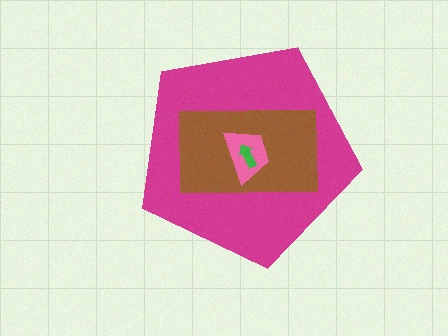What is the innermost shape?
The green arrow.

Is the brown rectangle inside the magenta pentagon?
Yes.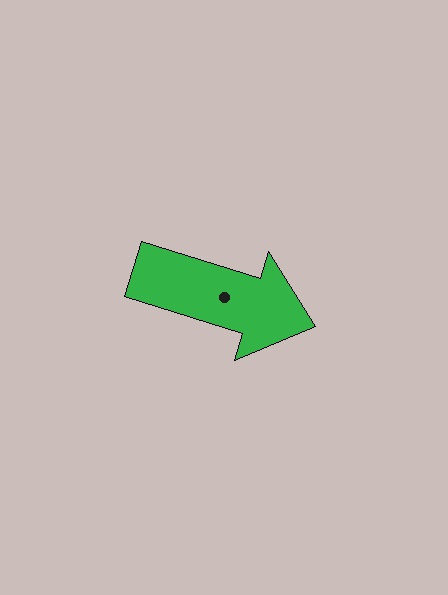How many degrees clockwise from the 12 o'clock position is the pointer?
Approximately 107 degrees.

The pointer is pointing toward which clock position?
Roughly 4 o'clock.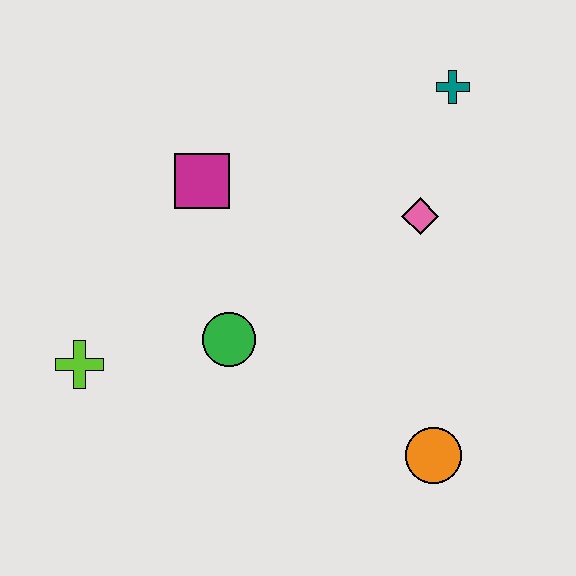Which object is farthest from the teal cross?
The lime cross is farthest from the teal cross.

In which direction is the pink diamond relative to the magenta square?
The pink diamond is to the right of the magenta square.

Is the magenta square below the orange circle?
No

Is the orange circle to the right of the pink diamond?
Yes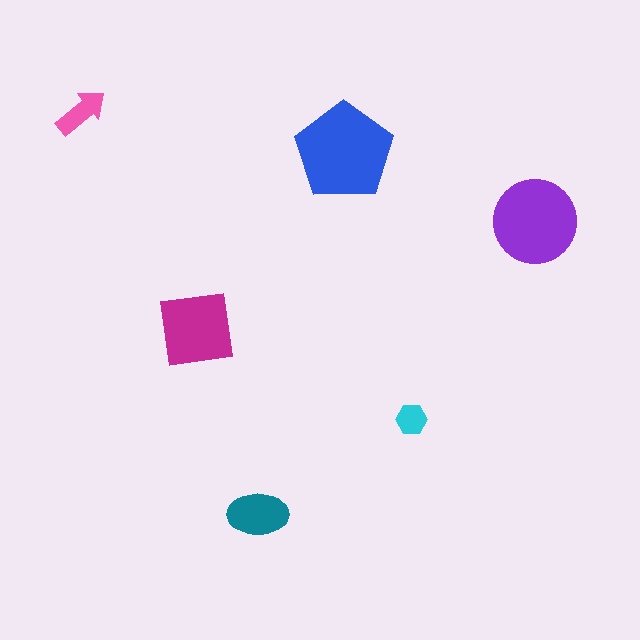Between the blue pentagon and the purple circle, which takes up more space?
The blue pentagon.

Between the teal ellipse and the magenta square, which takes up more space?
The magenta square.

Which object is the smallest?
The cyan hexagon.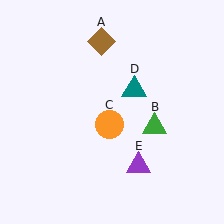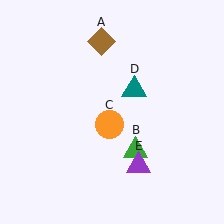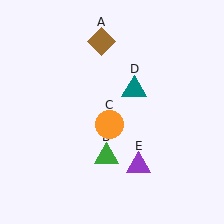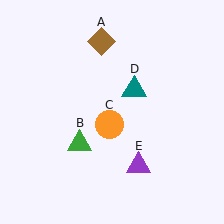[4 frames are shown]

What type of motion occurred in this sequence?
The green triangle (object B) rotated clockwise around the center of the scene.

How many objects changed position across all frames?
1 object changed position: green triangle (object B).